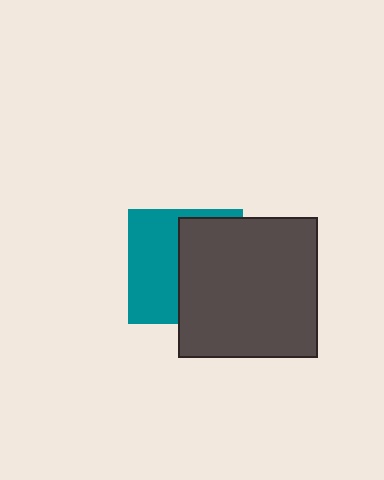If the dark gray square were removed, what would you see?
You would see the complete teal square.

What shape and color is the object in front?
The object in front is a dark gray square.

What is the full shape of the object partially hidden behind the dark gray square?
The partially hidden object is a teal square.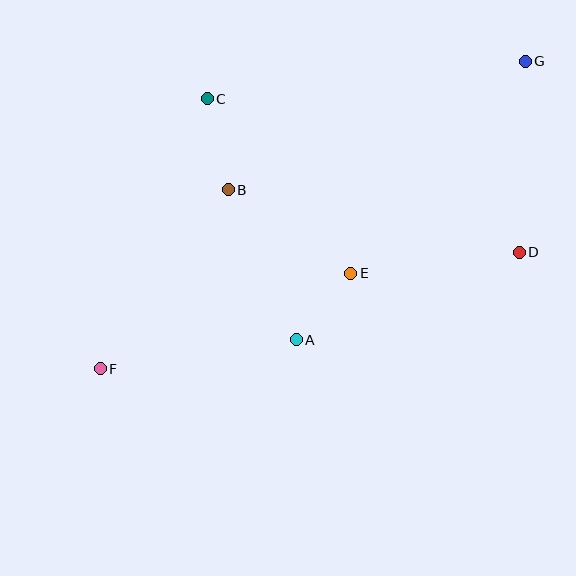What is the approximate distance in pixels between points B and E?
The distance between B and E is approximately 149 pixels.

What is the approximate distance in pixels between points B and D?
The distance between B and D is approximately 298 pixels.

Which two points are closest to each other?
Points A and E are closest to each other.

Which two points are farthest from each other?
Points F and G are farthest from each other.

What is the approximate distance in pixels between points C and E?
The distance between C and E is approximately 226 pixels.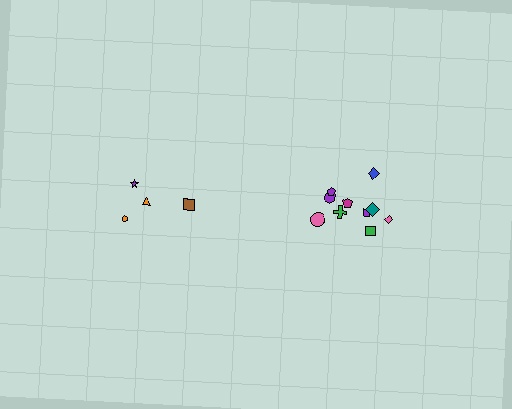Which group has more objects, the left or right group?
The right group.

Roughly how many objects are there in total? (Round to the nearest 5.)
Roughly 15 objects in total.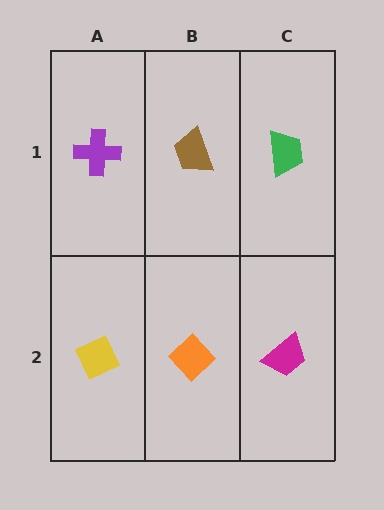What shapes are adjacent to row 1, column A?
A yellow diamond (row 2, column A), a brown trapezoid (row 1, column B).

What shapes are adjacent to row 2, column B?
A brown trapezoid (row 1, column B), a yellow diamond (row 2, column A), a magenta trapezoid (row 2, column C).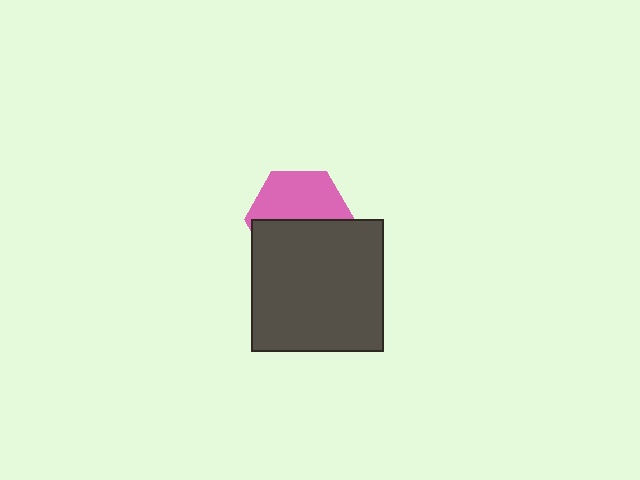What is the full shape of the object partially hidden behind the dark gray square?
The partially hidden object is a pink hexagon.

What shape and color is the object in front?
The object in front is a dark gray square.